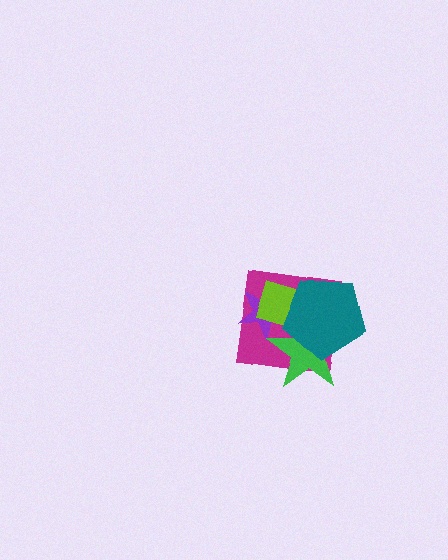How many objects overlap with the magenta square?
4 objects overlap with the magenta square.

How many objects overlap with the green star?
4 objects overlap with the green star.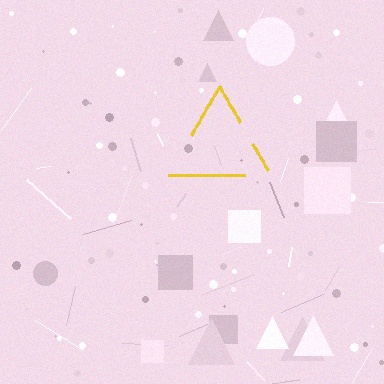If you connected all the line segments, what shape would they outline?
They would outline a triangle.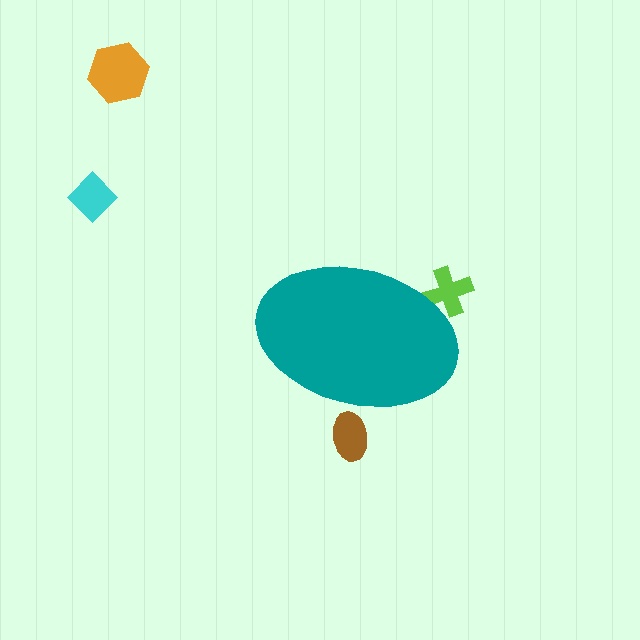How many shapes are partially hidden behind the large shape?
2 shapes are partially hidden.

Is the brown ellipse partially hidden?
Yes, the brown ellipse is partially hidden behind the teal ellipse.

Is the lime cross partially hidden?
Yes, the lime cross is partially hidden behind the teal ellipse.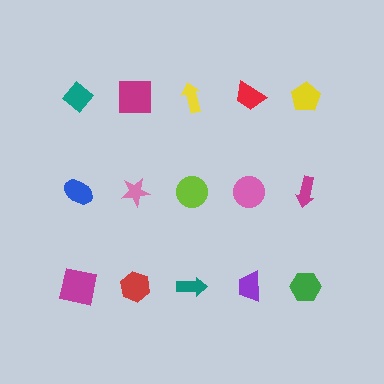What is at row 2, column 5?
A magenta arrow.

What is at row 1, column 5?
A yellow pentagon.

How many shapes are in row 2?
5 shapes.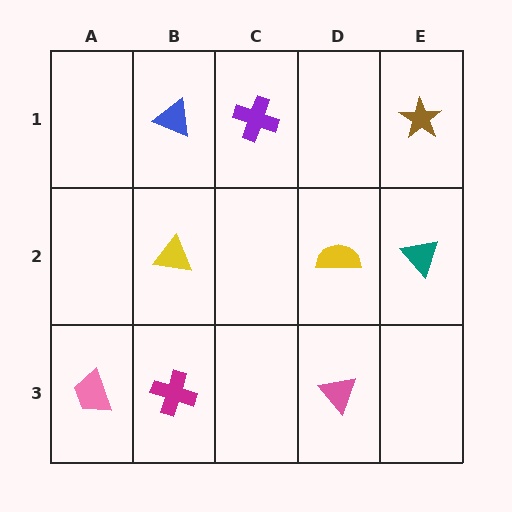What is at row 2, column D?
A yellow semicircle.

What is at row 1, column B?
A blue triangle.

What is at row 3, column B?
A magenta cross.